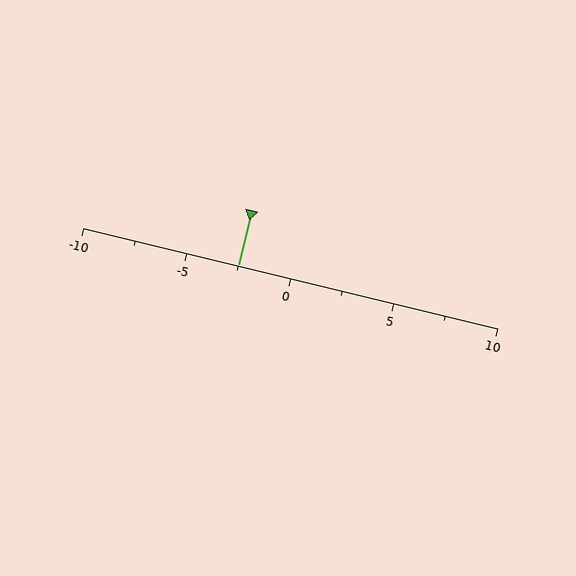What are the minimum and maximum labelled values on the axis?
The axis runs from -10 to 10.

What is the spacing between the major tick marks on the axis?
The major ticks are spaced 5 apart.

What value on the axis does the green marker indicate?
The marker indicates approximately -2.5.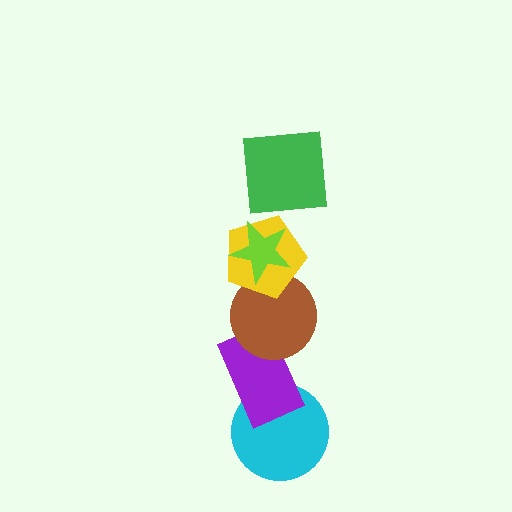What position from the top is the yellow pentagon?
The yellow pentagon is 3rd from the top.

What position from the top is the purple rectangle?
The purple rectangle is 5th from the top.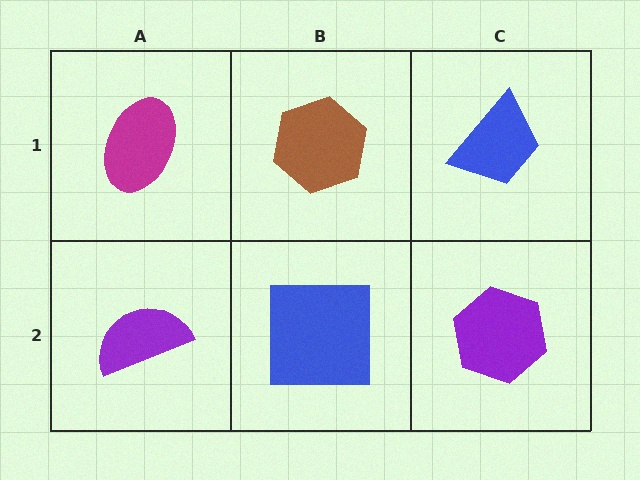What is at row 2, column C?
A purple hexagon.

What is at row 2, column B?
A blue square.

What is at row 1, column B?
A brown hexagon.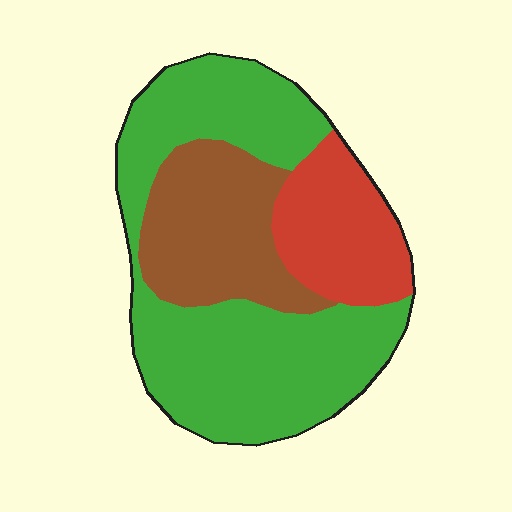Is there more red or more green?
Green.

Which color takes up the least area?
Red, at roughly 20%.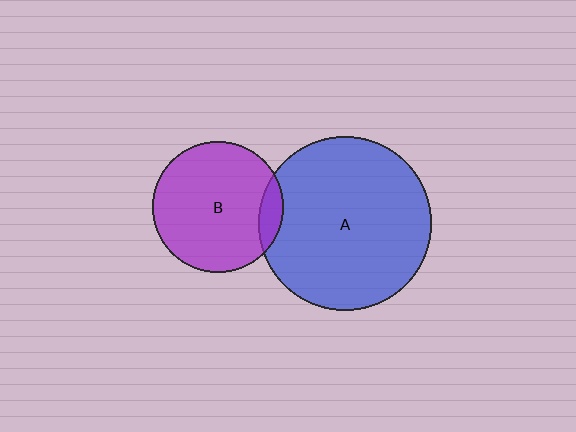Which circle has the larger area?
Circle A (blue).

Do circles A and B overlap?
Yes.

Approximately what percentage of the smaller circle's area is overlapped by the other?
Approximately 10%.